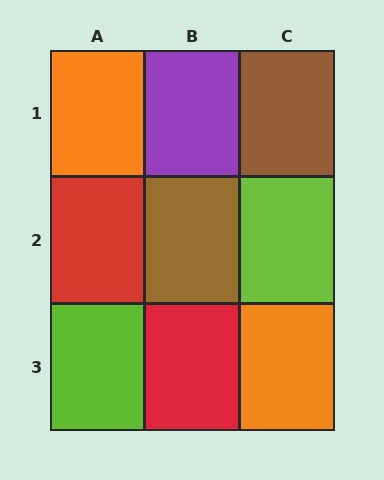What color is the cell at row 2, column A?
Red.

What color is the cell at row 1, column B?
Purple.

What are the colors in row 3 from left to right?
Lime, red, orange.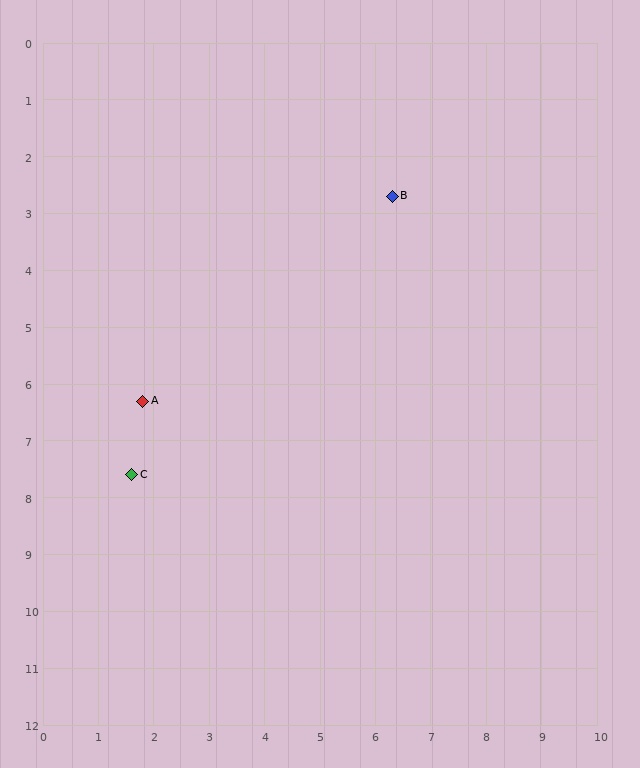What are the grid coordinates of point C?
Point C is at approximately (1.6, 7.6).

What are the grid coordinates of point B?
Point B is at approximately (6.3, 2.7).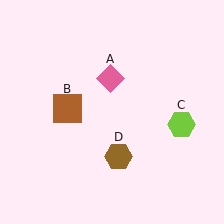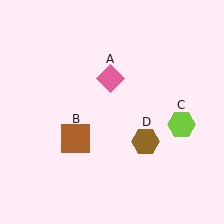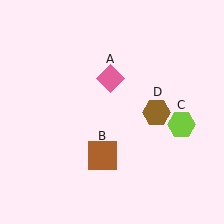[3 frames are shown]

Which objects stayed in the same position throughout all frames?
Pink diamond (object A) and lime hexagon (object C) remained stationary.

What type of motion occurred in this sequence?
The brown square (object B), brown hexagon (object D) rotated counterclockwise around the center of the scene.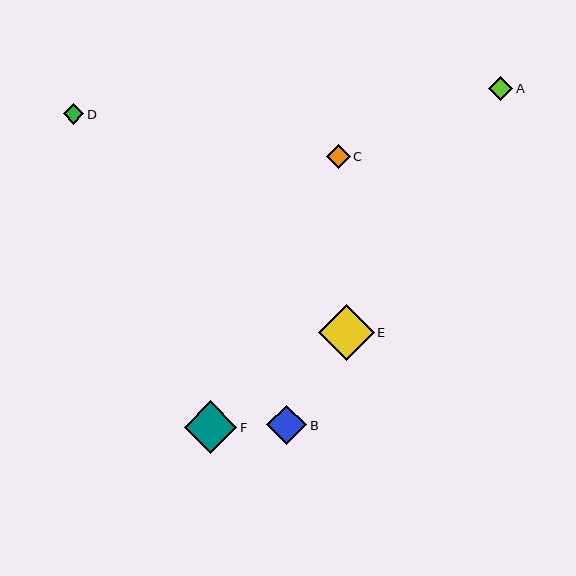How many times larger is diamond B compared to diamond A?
Diamond B is approximately 1.7 times the size of diamond A.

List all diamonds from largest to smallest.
From largest to smallest: E, F, B, C, A, D.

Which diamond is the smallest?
Diamond D is the smallest with a size of approximately 20 pixels.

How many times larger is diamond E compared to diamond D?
Diamond E is approximately 2.7 times the size of diamond D.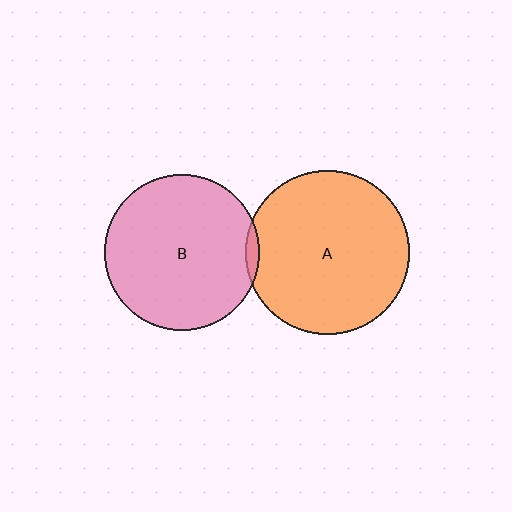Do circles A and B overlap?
Yes.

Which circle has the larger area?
Circle A (orange).